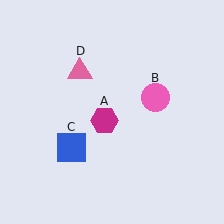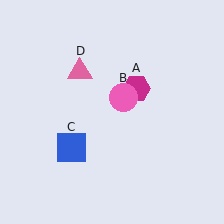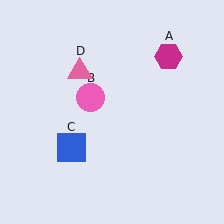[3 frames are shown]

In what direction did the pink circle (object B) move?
The pink circle (object B) moved left.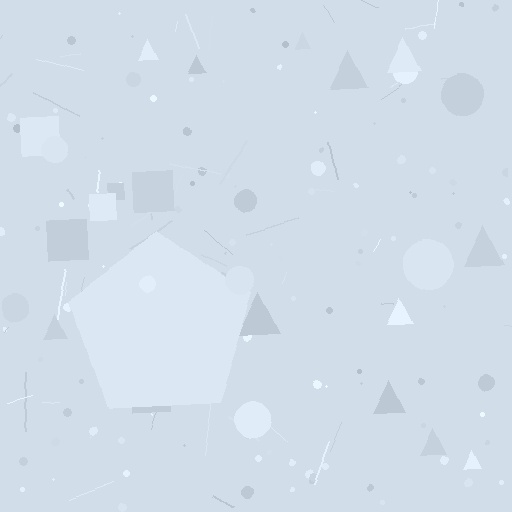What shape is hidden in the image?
A pentagon is hidden in the image.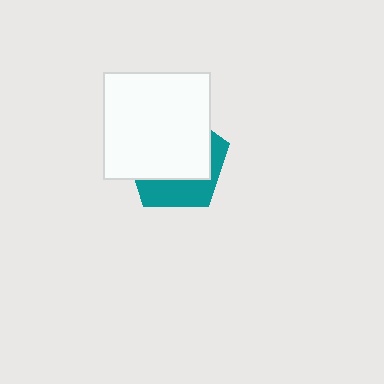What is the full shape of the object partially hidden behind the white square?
The partially hidden object is a teal pentagon.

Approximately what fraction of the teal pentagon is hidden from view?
Roughly 65% of the teal pentagon is hidden behind the white square.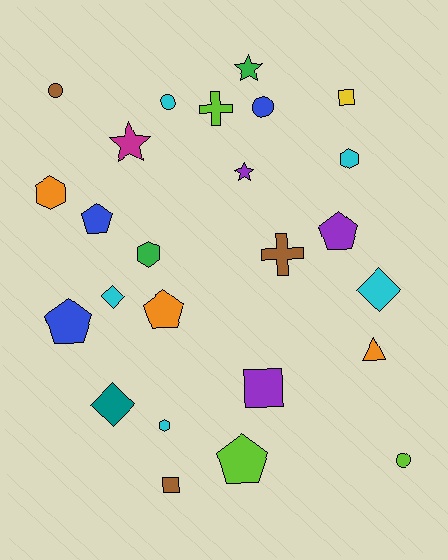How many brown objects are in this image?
There are 3 brown objects.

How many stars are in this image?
There are 3 stars.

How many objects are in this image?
There are 25 objects.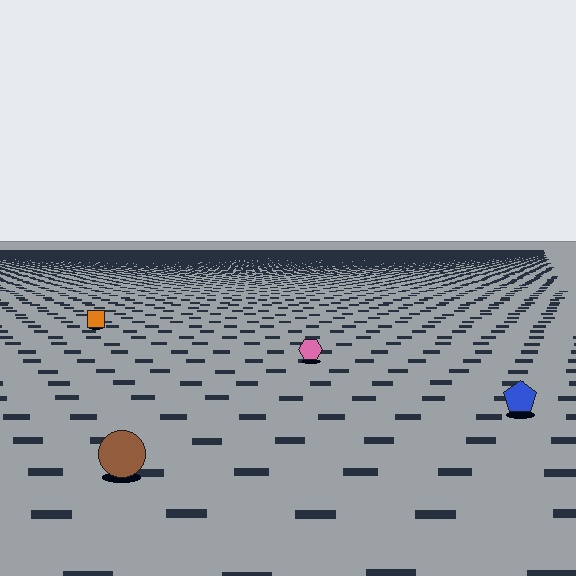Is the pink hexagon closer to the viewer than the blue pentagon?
No. The blue pentagon is closer — you can tell from the texture gradient: the ground texture is coarser near it.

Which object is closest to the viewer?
The brown circle is closest. The texture marks near it are larger and more spread out.